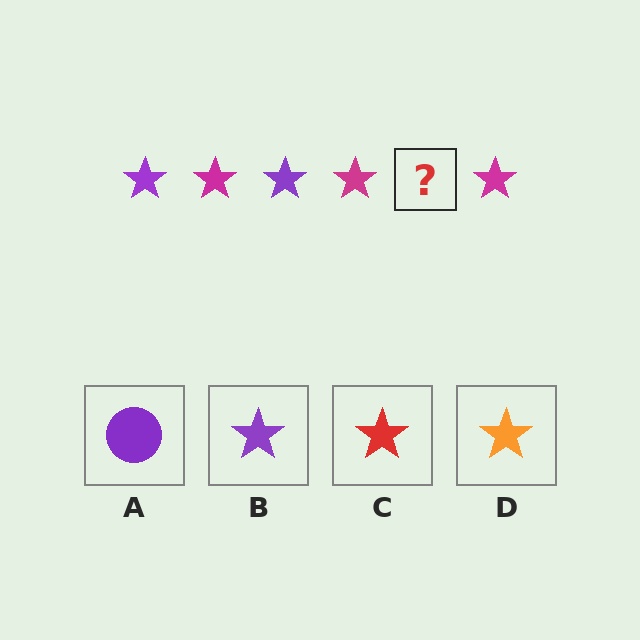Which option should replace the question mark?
Option B.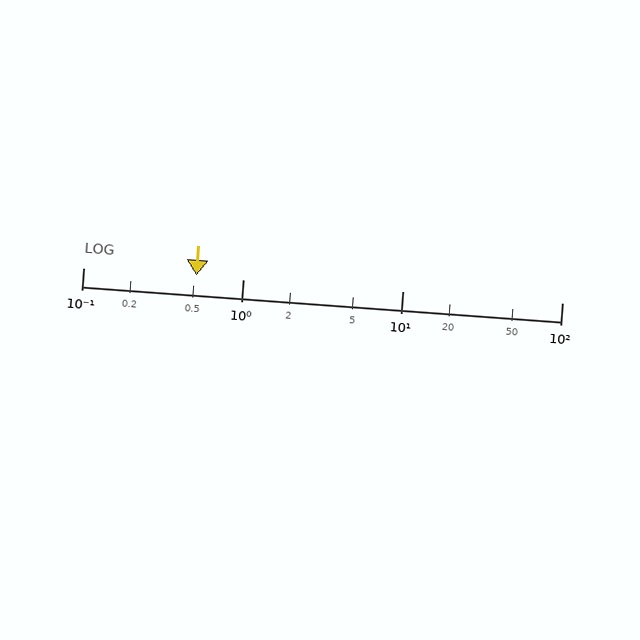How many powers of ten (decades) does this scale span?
The scale spans 3 decades, from 0.1 to 100.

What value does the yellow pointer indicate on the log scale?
The pointer indicates approximately 0.51.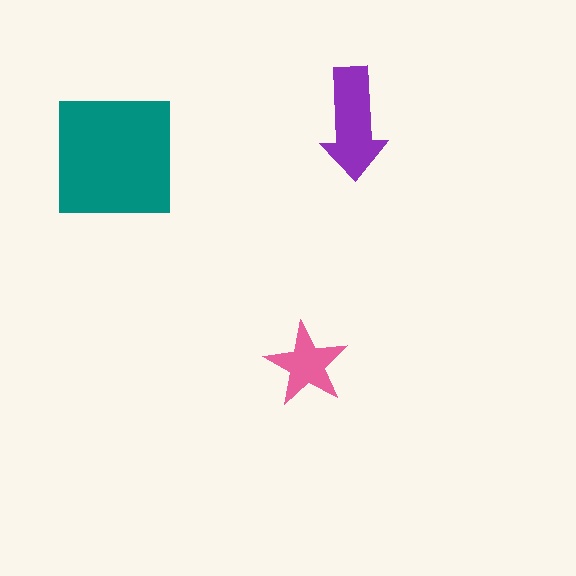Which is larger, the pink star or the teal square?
The teal square.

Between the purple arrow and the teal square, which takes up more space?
The teal square.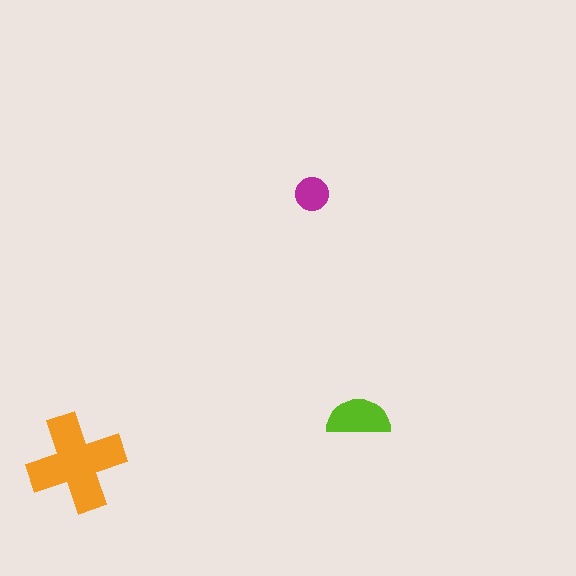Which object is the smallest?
The magenta circle.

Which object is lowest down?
The orange cross is bottommost.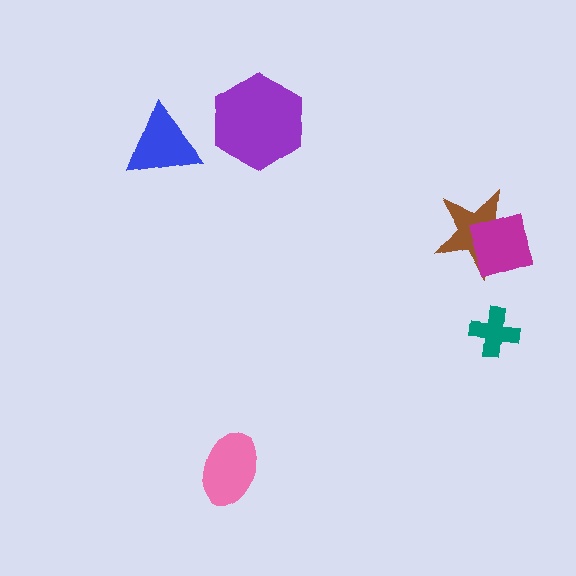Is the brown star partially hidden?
Yes, it is partially covered by another shape.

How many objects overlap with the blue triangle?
0 objects overlap with the blue triangle.